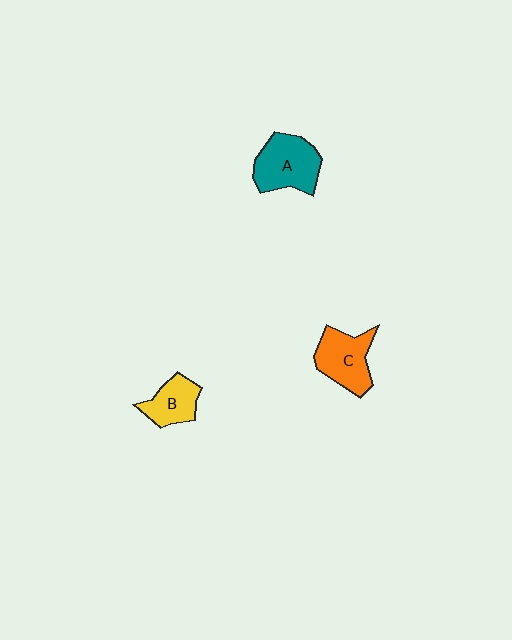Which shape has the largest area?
Shape A (teal).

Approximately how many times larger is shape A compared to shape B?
Approximately 1.5 times.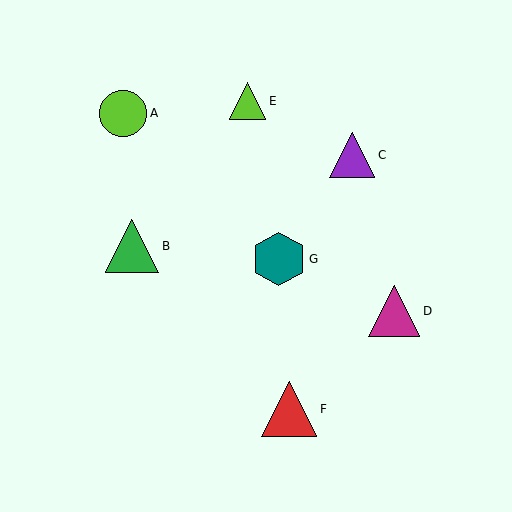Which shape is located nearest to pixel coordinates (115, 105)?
The lime circle (labeled A) at (123, 113) is nearest to that location.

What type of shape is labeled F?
Shape F is a red triangle.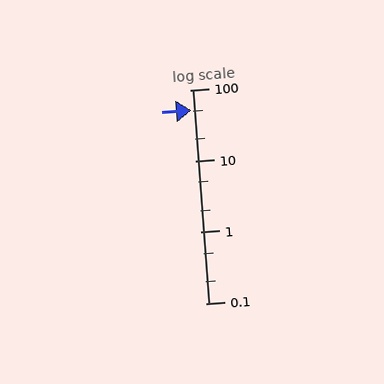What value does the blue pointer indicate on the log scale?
The pointer indicates approximately 52.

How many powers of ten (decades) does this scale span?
The scale spans 3 decades, from 0.1 to 100.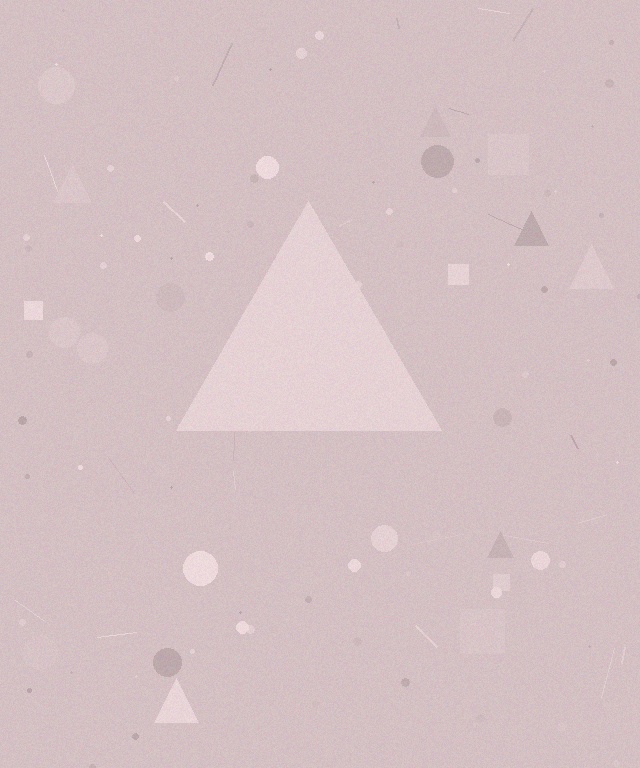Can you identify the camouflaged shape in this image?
The camouflaged shape is a triangle.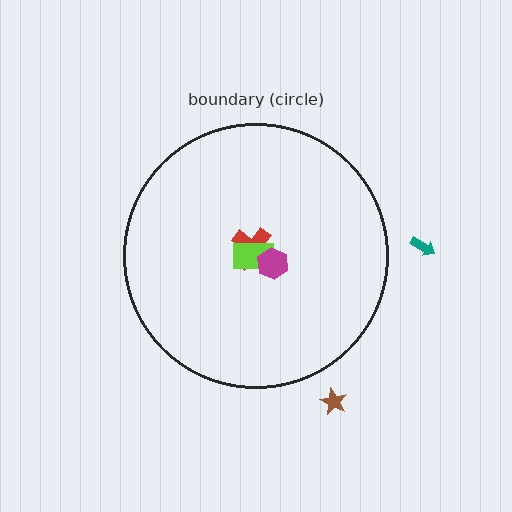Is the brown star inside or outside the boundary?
Outside.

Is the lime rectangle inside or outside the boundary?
Inside.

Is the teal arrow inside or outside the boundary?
Outside.